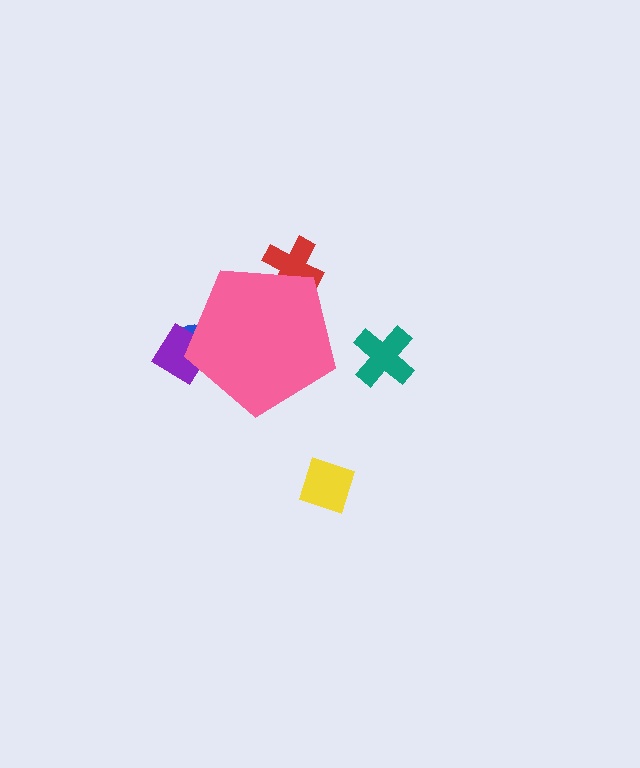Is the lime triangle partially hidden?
Yes, the lime triangle is partially hidden behind the pink pentagon.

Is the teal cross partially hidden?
No, the teal cross is fully visible.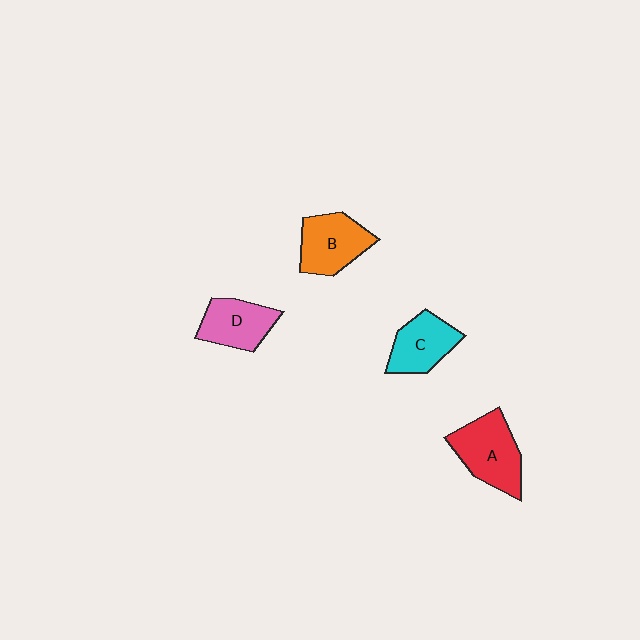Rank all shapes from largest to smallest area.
From largest to smallest: A (red), B (orange), D (pink), C (cyan).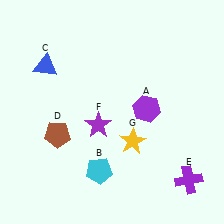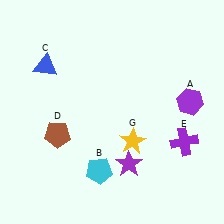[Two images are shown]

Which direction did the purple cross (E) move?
The purple cross (E) moved up.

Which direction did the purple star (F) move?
The purple star (F) moved down.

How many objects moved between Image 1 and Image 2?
3 objects moved between the two images.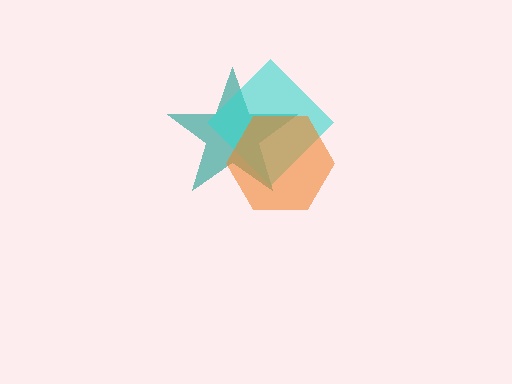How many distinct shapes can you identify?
There are 3 distinct shapes: a teal star, a cyan diamond, an orange hexagon.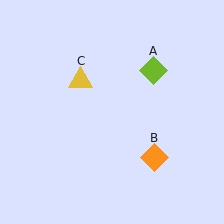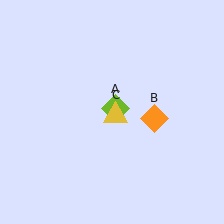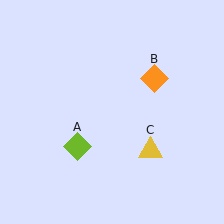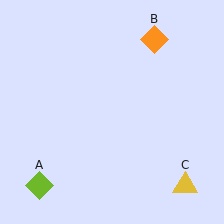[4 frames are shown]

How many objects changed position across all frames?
3 objects changed position: lime diamond (object A), orange diamond (object B), yellow triangle (object C).